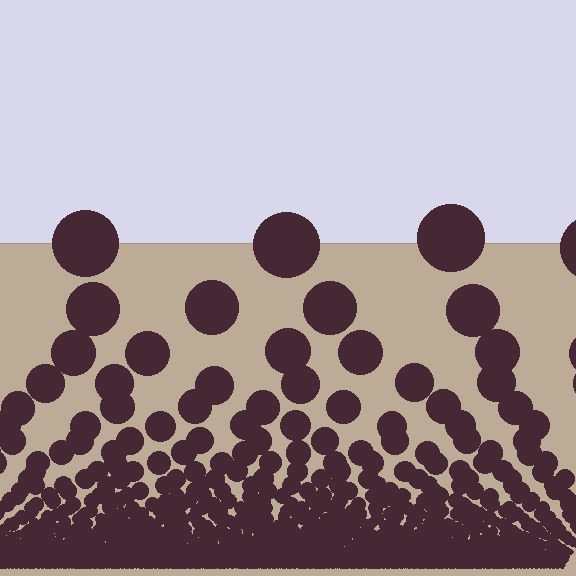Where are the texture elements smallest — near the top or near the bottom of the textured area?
Near the bottom.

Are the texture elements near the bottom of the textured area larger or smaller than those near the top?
Smaller. The gradient is inverted — elements near the bottom are smaller and denser.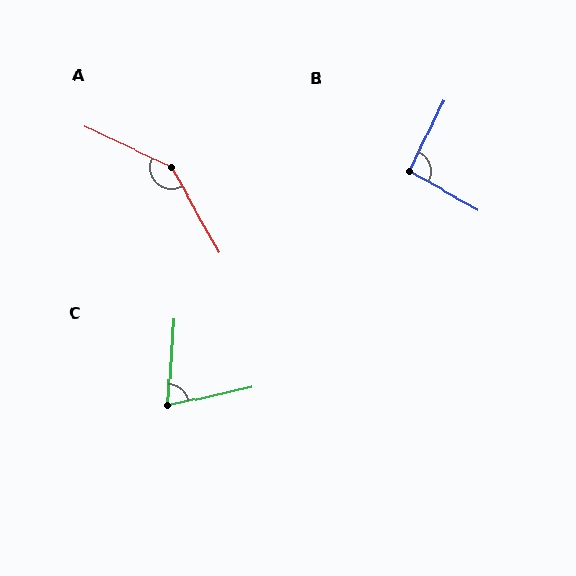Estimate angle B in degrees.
Approximately 93 degrees.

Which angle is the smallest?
C, at approximately 73 degrees.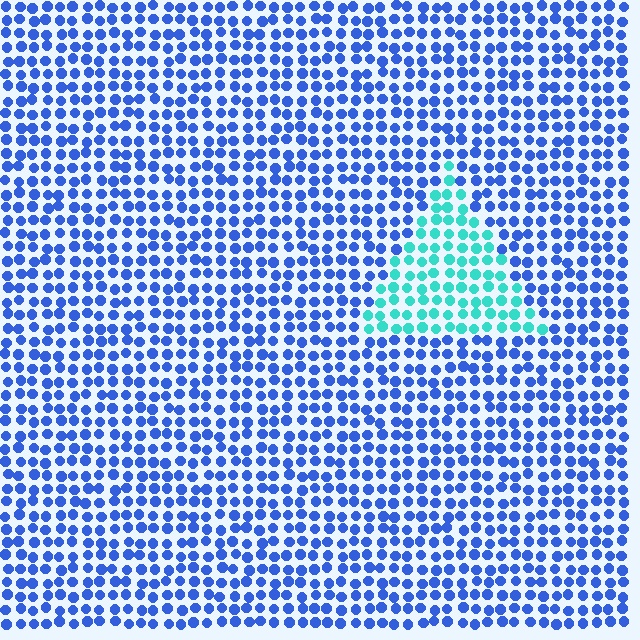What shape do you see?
I see a triangle.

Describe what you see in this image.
The image is filled with small blue elements in a uniform arrangement. A triangle-shaped region is visible where the elements are tinted to a slightly different hue, forming a subtle color boundary.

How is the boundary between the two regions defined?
The boundary is defined purely by a slight shift in hue (about 52 degrees). Spacing, size, and orientation are identical on both sides.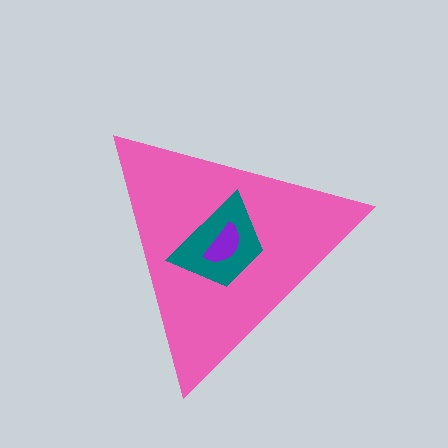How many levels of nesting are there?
3.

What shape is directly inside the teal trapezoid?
The purple semicircle.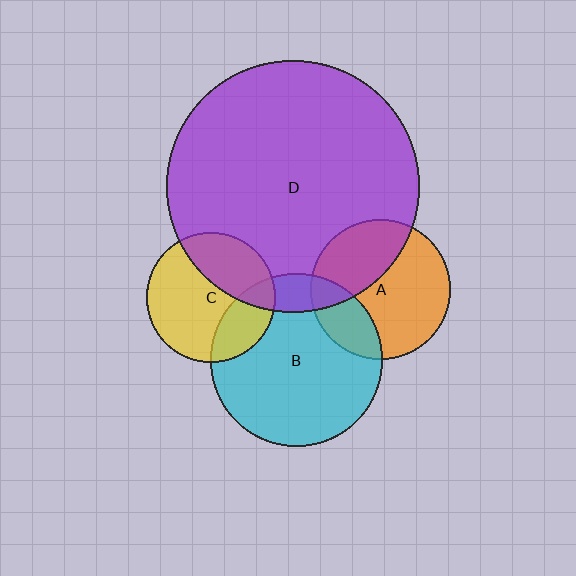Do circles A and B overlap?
Yes.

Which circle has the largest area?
Circle D (purple).